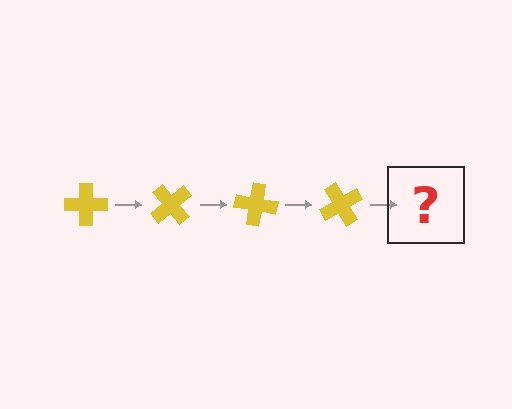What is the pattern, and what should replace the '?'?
The pattern is that the cross rotates 50 degrees each step. The '?' should be a yellow cross rotated 200 degrees.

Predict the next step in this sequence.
The next step is a yellow cross rotated 200 degrees.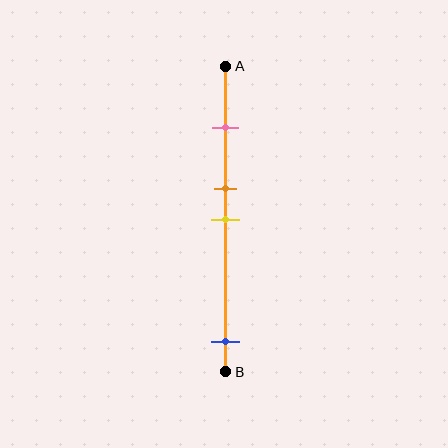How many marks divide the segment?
There are 4 marks dividing the segment.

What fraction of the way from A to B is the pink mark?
The pink mark is approximately 20% (0.2) of the way from A to B.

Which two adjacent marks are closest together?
The orange and yellow marks are the closest adjacent pair.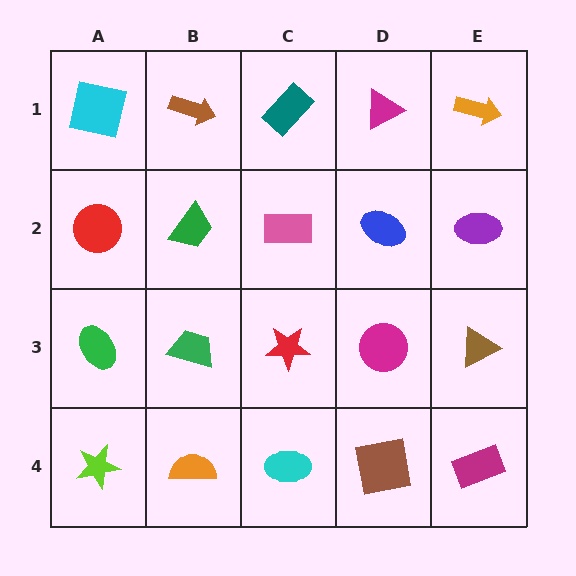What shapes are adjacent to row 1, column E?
A purple ellipse (row 2, column E), a magenta triangle (row 1, column D).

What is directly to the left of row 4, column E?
A brown square.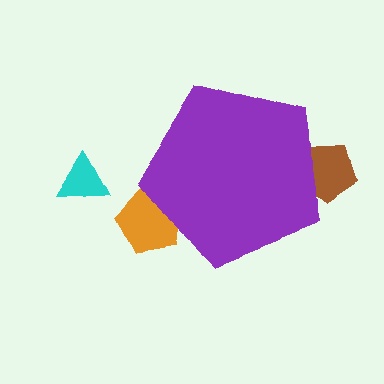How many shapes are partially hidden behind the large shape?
2 shapes are partially hidden.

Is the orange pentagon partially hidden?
Yes, the orange pentagon is partially hidden behind the purple pentagon.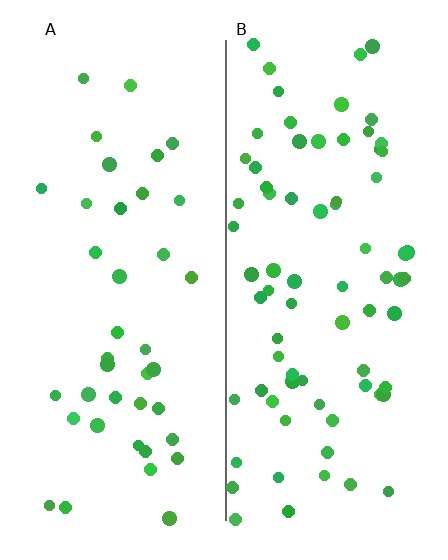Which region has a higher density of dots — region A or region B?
B (the right).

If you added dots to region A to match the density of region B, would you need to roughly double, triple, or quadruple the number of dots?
Approximately double.